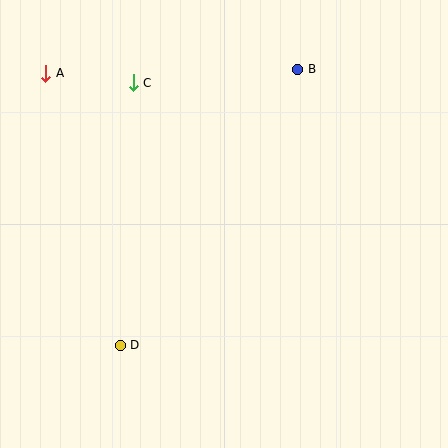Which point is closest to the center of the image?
Point D at (120, 345) is closest to the center.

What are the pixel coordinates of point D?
Point D is at (120, 345).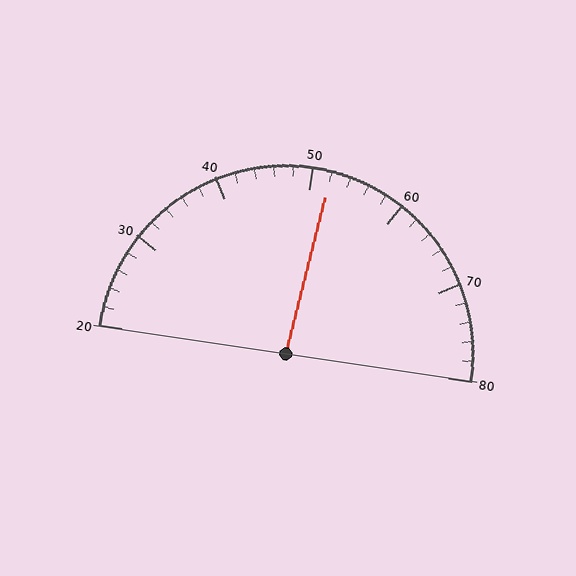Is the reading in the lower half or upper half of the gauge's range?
The reading is in the upper half of the range (20 to 80).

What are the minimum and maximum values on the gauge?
The gauge ranges from 20 to 80.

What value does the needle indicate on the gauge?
The needle indicates approximately 52.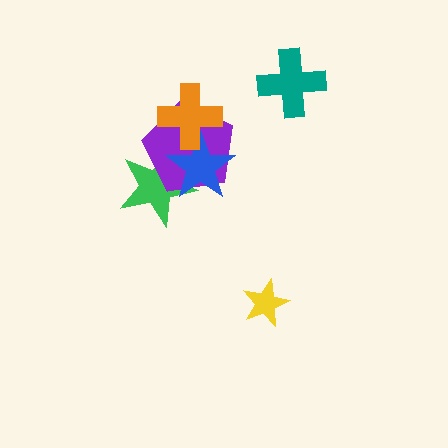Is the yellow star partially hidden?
No, no other shape covers it.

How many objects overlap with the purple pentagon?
3 objects overlap with the purple pentagon.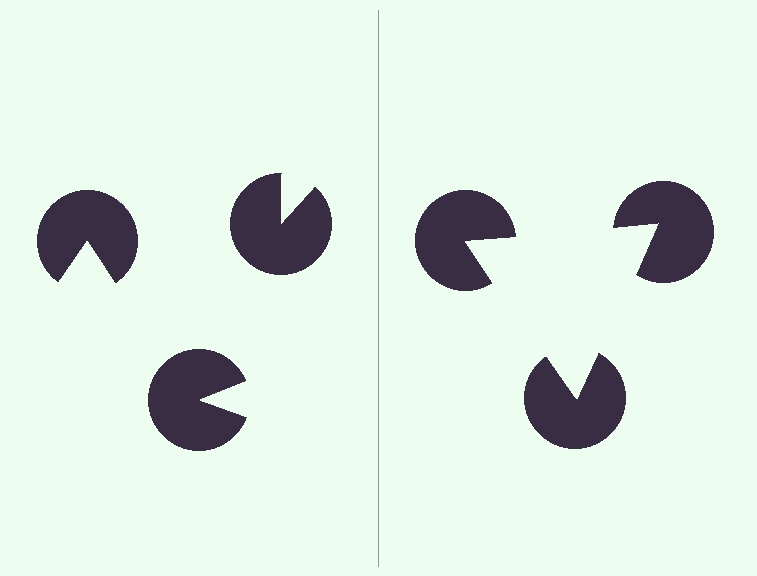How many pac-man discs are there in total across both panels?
6 — 3 on each side.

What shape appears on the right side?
An illusory triangle.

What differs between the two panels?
The pac-man discs are positioned identically on both sides; only the wedge orientations differ. On the right they align to a triangle; on the left they are misaligned.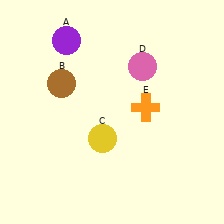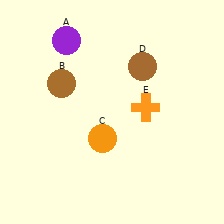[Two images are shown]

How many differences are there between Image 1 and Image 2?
There are 2 differences between the two images.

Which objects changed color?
C changed from yellow to orange. D changed from pink to brown.